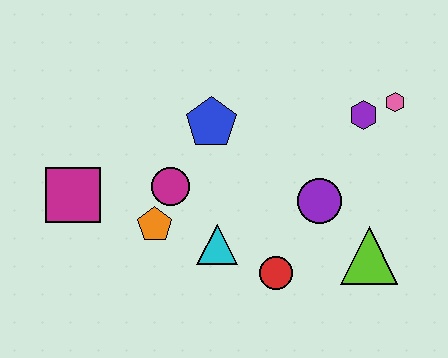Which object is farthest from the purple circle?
The magenta square is farthest from the purple circle.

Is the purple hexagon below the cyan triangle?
No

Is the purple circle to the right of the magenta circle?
Yes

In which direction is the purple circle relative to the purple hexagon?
The purple circle is below the purple hexagon.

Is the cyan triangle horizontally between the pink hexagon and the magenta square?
Yes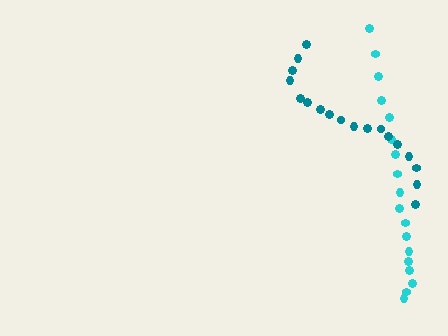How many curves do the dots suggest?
There are 2 distinct paths.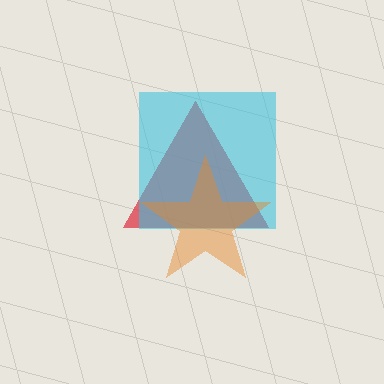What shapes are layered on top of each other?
The layered shapes are: a red triangle, a cyan square, an orange star.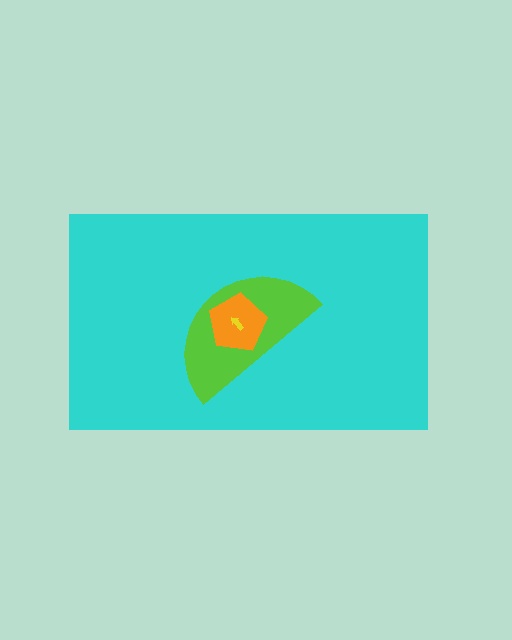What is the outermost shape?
The cyan rectangle.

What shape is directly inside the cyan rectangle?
The lime semicircle.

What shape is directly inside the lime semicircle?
The orange pentagon.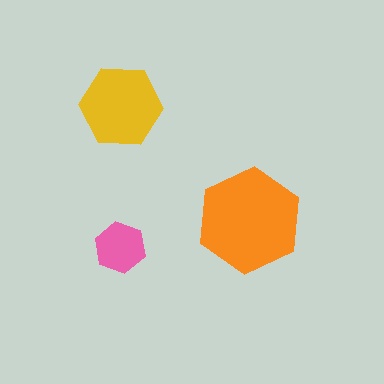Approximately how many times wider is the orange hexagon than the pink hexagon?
About 2 times wider.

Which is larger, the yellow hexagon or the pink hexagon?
The yellow one.